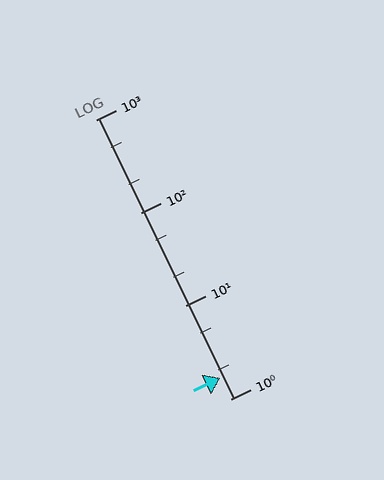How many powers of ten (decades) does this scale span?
The scale spans 3 decades, from 1 to 1000.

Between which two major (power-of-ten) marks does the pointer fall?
The pointer is between 1 and 10.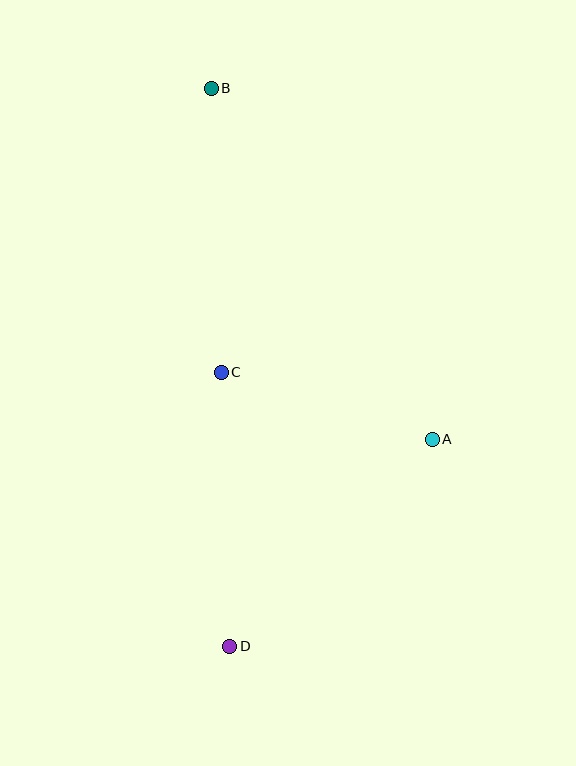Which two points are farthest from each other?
Points B and D are farthest from each other.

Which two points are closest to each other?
Points A and C are closest to each other.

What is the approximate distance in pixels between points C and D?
The distance between C and D is approximately 274 pixels.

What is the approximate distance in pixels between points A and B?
The distance between A and B is approximately 414 pixels.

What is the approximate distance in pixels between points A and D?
The distance between A and D is approximately 290 pixels.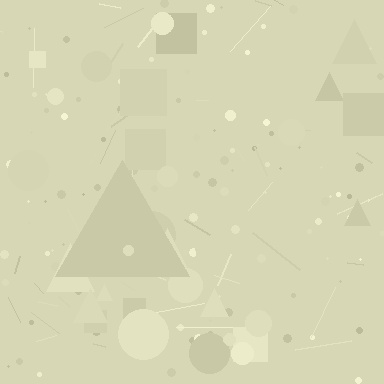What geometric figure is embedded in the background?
A triangle is embedded in the background.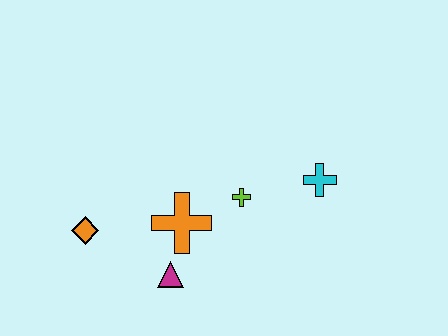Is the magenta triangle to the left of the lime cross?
Yes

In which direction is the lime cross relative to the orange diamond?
The lime cross is to the right of the orange diamond.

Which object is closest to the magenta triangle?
The orange cross is closest to the magenta triangle.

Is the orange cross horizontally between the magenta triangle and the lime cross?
Yes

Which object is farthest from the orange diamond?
The cyan cross is farthest from the orange diamond.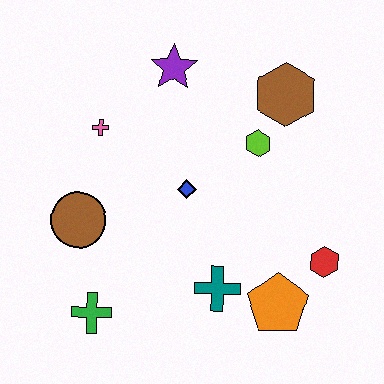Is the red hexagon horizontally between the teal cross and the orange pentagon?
No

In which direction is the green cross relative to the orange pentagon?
The green cross is to the left of the orange pentagon.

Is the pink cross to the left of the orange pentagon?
Yes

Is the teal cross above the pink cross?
No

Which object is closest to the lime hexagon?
The brown hexagon is closest to the lime hexagon.